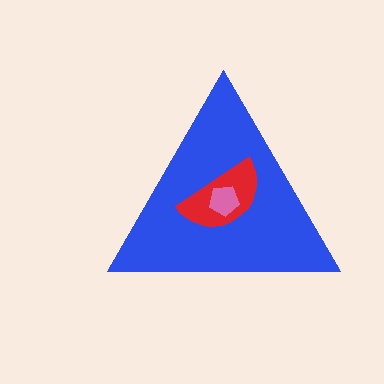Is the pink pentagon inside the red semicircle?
Yes.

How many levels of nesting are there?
3.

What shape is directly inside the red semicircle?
The pink pentagon.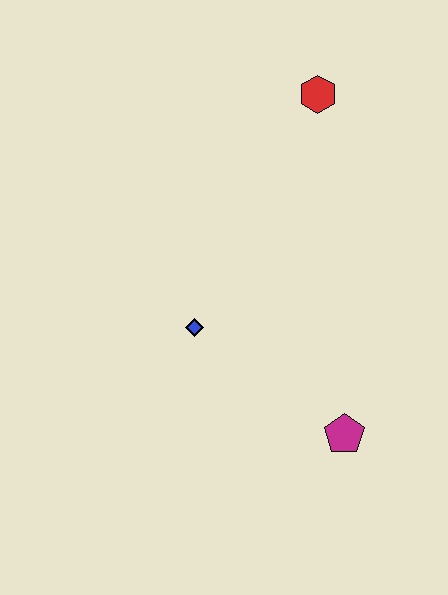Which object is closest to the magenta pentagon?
The blue diamond is closest to the magenta pentagon.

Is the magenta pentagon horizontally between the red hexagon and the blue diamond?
No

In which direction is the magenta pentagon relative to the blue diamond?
The magenta pentagon is to the right of the blue diamond.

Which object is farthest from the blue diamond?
The red hexagon is farthest from the blue diamond.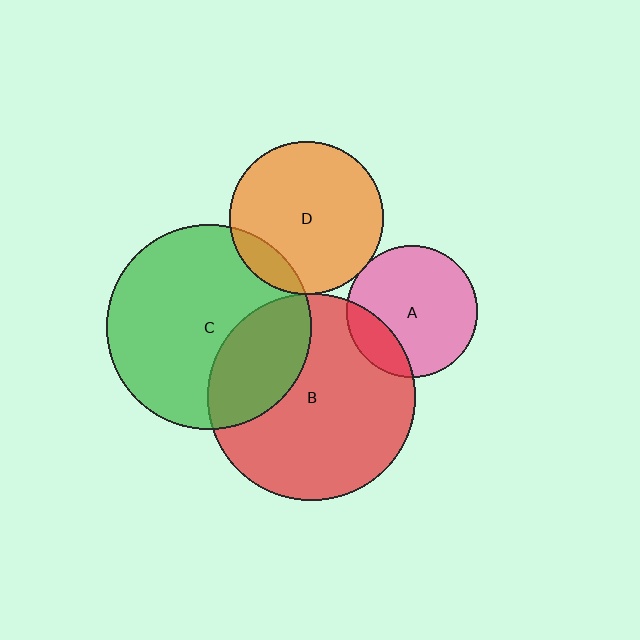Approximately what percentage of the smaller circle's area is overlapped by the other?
Approximately 20%.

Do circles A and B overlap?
Yes.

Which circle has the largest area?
Circle B (red).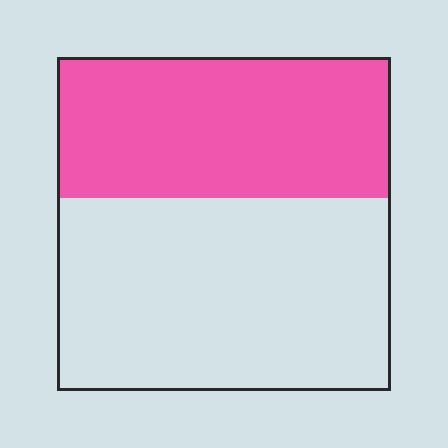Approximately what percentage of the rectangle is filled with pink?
Approximately 40%.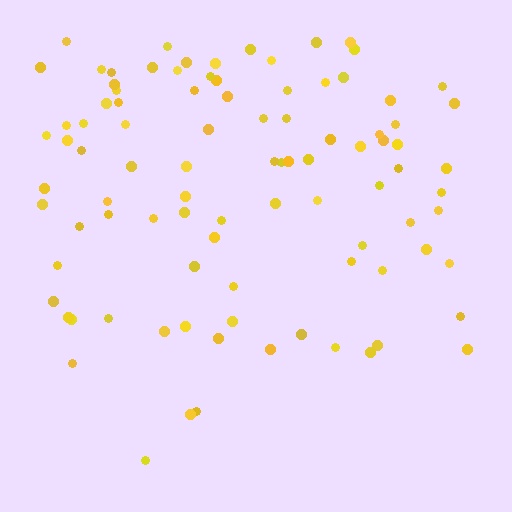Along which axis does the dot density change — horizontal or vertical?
Vertical.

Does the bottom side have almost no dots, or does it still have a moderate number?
Still a moderate number, just noticeably fewer than the top.